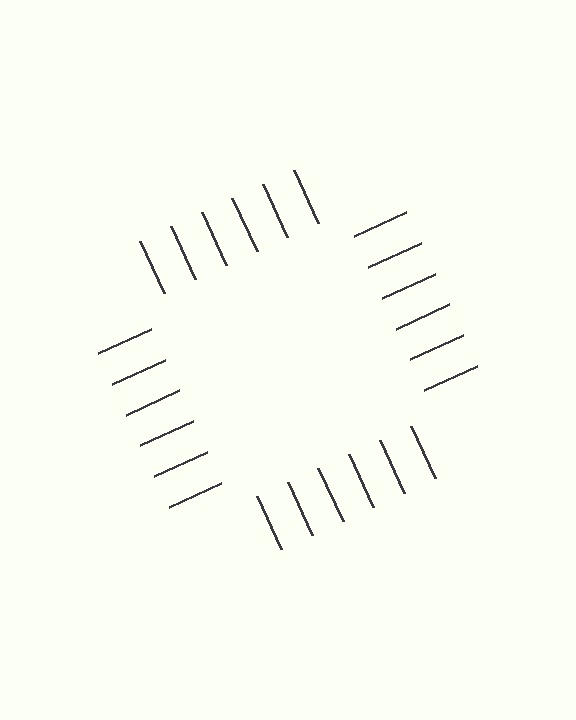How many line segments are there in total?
24 — 6 along each of the 4 edges.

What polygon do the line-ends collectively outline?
An illusory square — the line segments terminate on its edges but no continuous stroke is drawn.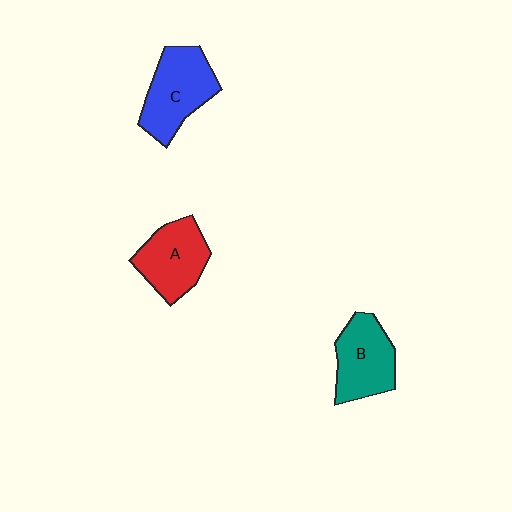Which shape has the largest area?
Shape C (blue).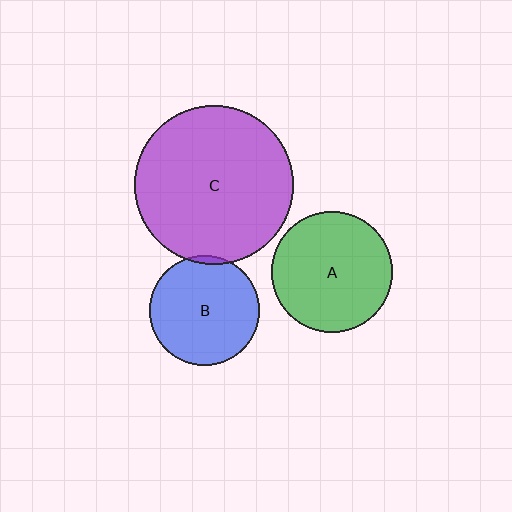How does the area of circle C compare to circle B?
Approximately 2.1 times.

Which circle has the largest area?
Circle C (purple).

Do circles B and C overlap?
Yes.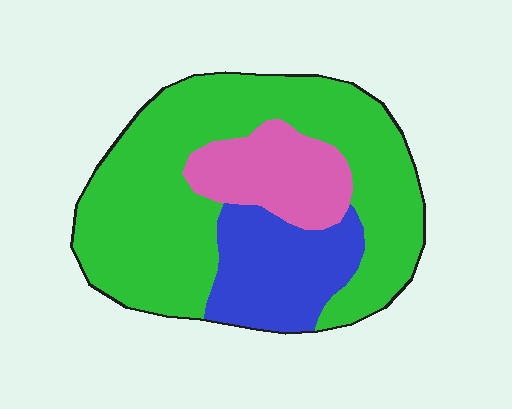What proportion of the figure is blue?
Blue takes up about one fifth (1/5) of the figure.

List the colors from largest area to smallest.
From largest to smallest: green, blue, pink.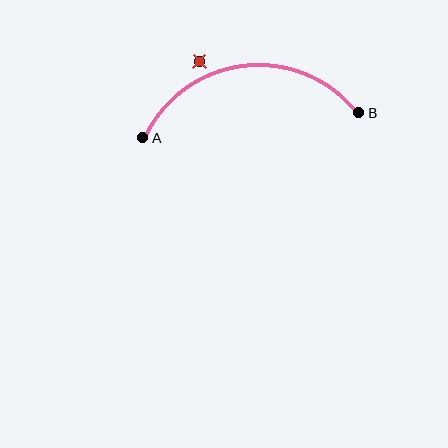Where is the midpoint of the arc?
The arc midpoint is the point on the curve farthest from the straight line joining A and B. It sits above that line.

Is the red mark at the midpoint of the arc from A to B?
No — the red mark does not lie on the arc at all. It sits slightly outside the curve.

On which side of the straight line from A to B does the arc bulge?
The arc bulges above the straight line connecting A and B.